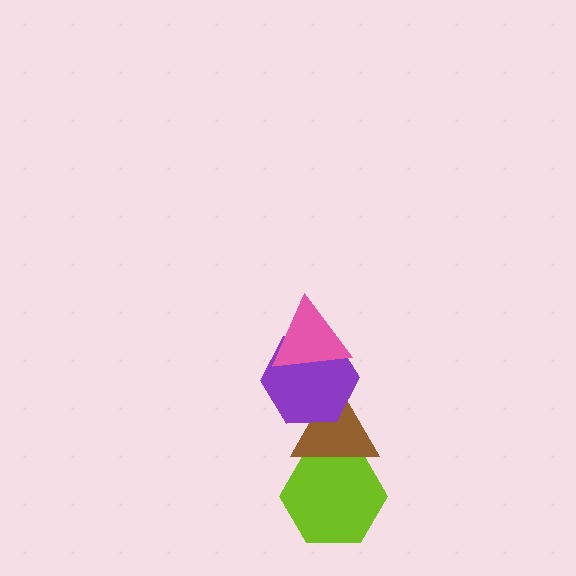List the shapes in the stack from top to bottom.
From top to bottom: the pink triangle, the purple hexagon, the brown triangle, the lime hexagon.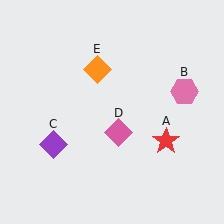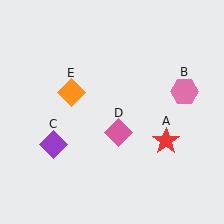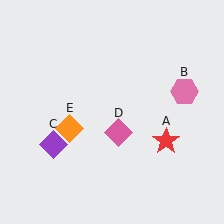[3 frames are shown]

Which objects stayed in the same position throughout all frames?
Red star (object A) and pink hexagon (object B) and purple diamond (object C) and pink diamond (object D) remained stationary.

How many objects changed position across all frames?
1 object changed position: orange diamond (object E).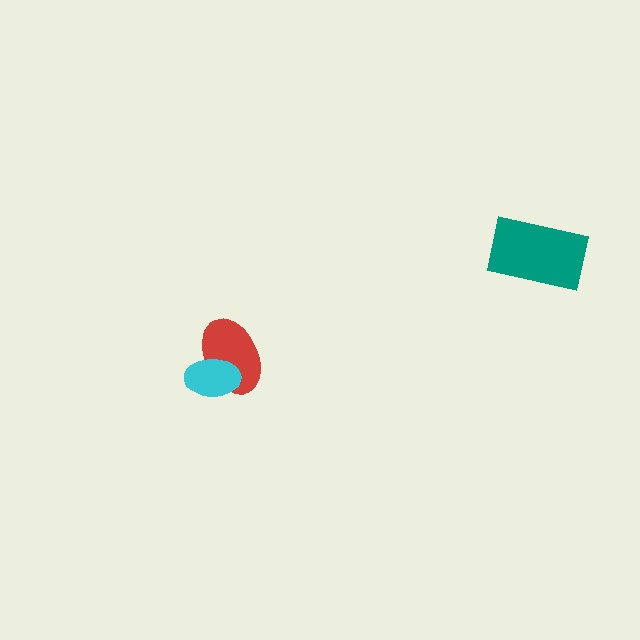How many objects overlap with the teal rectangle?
0 objects overlap with the teal rectangle.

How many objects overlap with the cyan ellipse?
1 object overlaps with the cyan ellipse.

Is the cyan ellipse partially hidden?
No, no other shape covers it.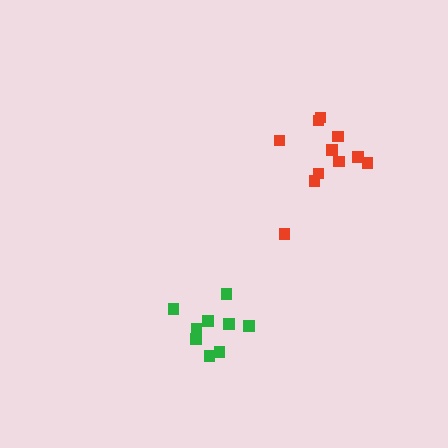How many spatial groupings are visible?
There are 2 spatial groupings.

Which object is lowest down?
The green cluster is bottommost.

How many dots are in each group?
Group 1: 11 dots, Group 2: 9 dots (20 total).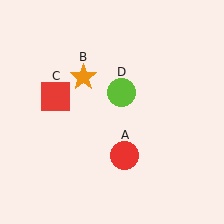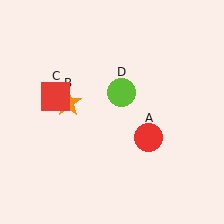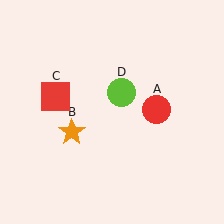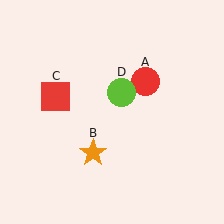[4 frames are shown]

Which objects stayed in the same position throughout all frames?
Red square (object C) and lime circle (object D) remained stationary.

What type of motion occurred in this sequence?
The red circle (object A), orange star (object B) rotated counterclockwise around the center of the scene.